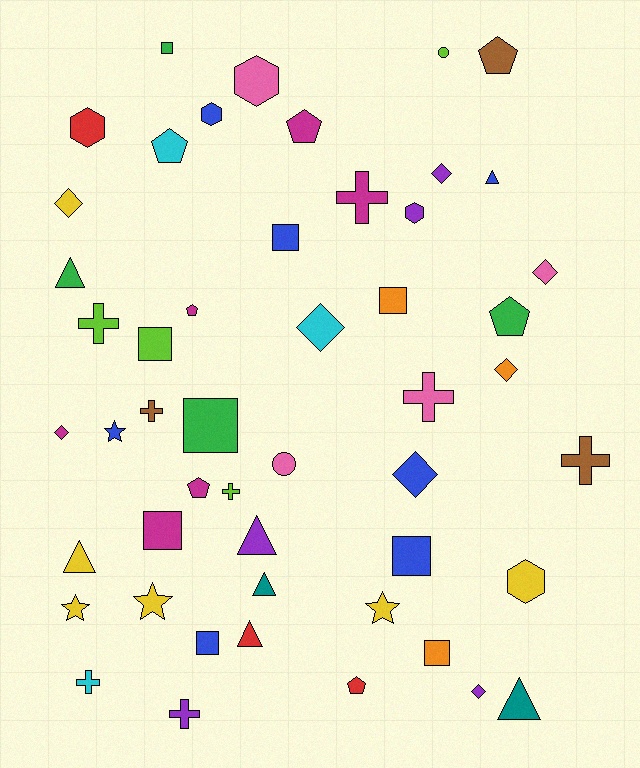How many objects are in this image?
There are 50 objects.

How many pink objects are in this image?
There are 4 pink objects.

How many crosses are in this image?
There are 8 crosses.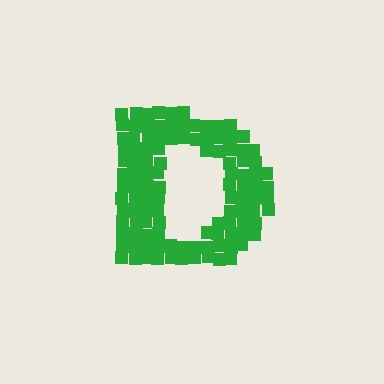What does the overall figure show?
The overall figure shows the letter D.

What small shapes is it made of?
It is made of small squares.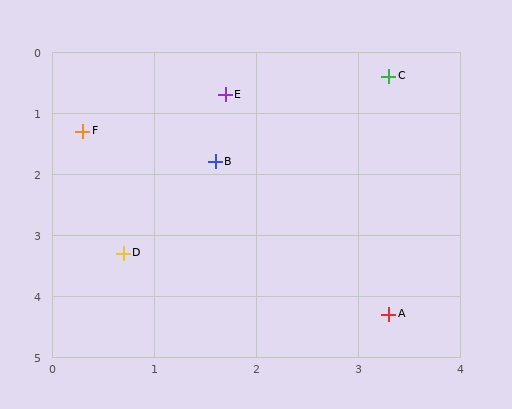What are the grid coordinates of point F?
Point F is at approximately (0.3, 1.3).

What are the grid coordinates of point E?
Point E is at approximately (1.7, 0.7).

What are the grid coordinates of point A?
Point A is at approximately (3.3, 4.3).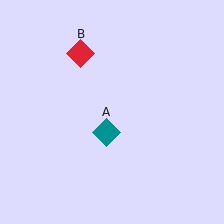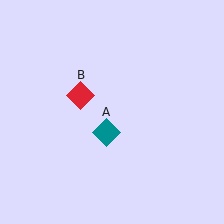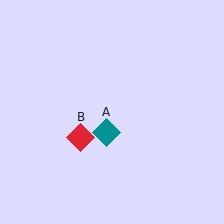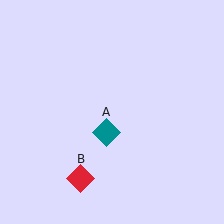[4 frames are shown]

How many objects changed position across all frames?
1 object changed position: red diamond (object B).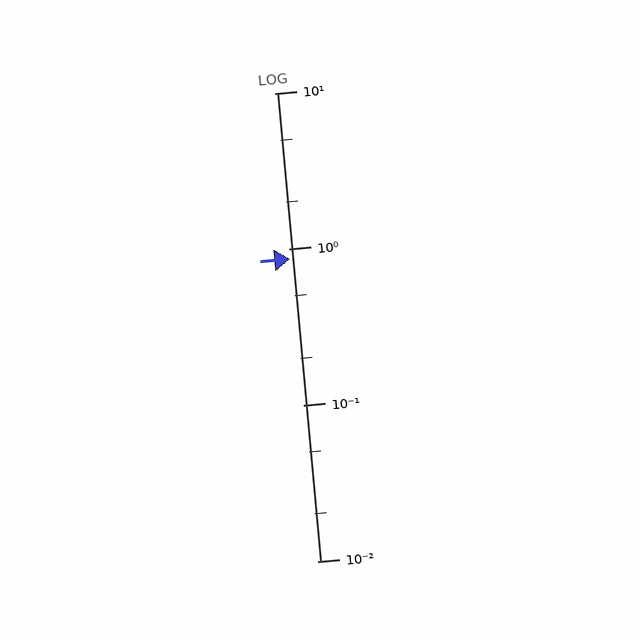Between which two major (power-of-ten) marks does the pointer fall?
The pointer is between 0.1 and 1.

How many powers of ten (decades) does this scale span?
The scale spans 3 decades, from 0.01 to 10.